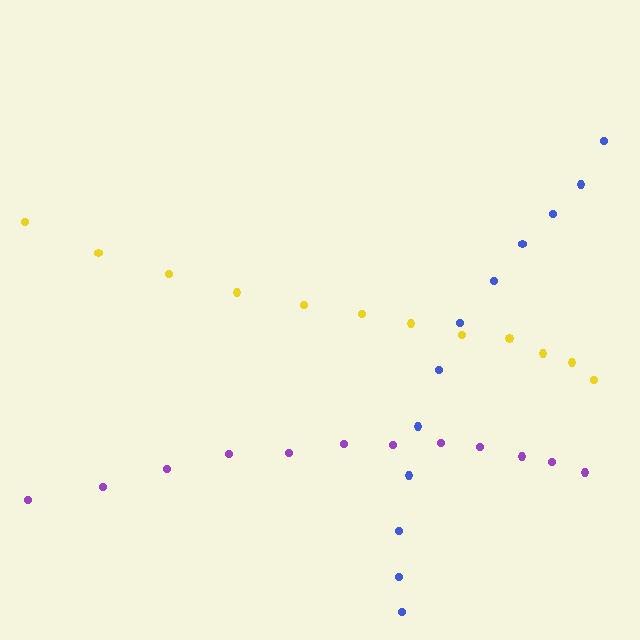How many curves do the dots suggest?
There are 3 distinct paths.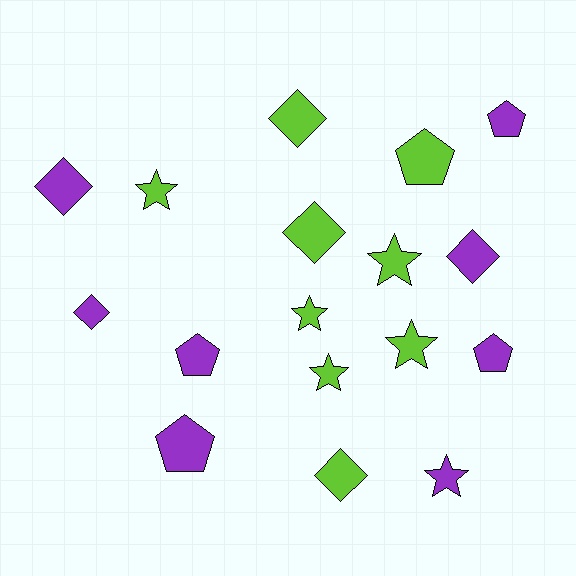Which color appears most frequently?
Lime, with 9 objects.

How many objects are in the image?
There are 17 objects.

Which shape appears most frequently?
Star, with 6 objects.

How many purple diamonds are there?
There are 3 purple diamonds.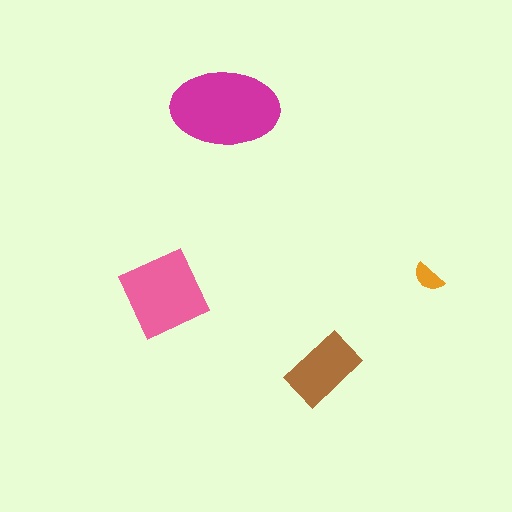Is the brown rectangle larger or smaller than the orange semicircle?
Larger.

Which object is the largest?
The magenta ellipse.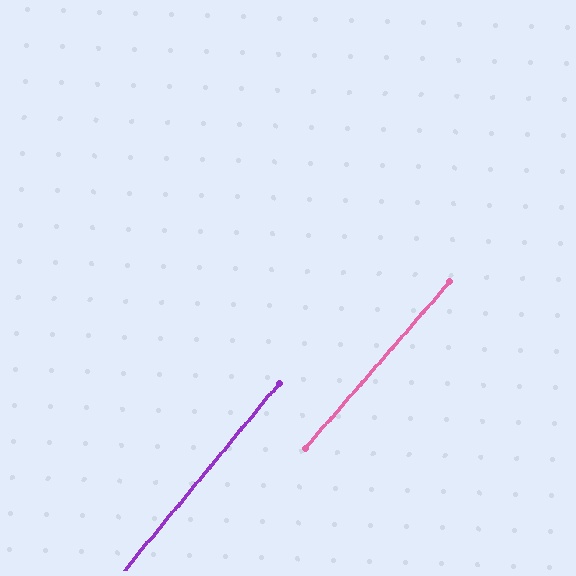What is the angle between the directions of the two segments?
Approximately 1 degree.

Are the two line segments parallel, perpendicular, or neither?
Parallel — their directions differ by only 1.3°.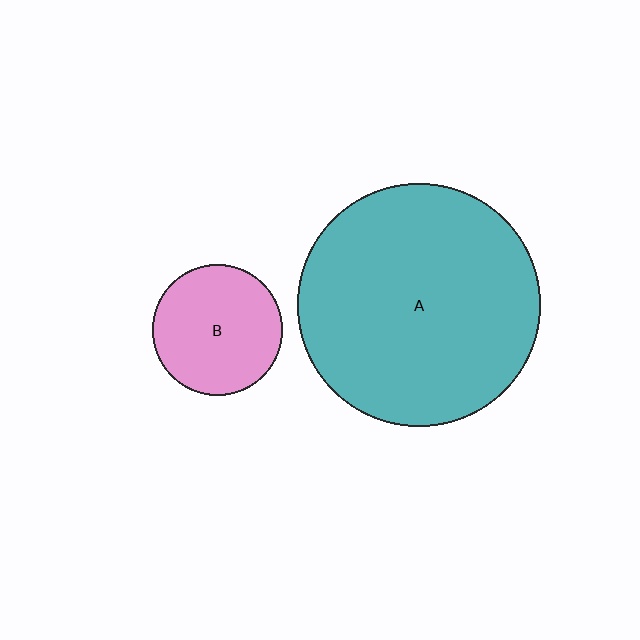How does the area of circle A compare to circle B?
Approximately 3.5 times.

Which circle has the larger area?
Circle A (teal).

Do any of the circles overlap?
No, none of the circles overlap.